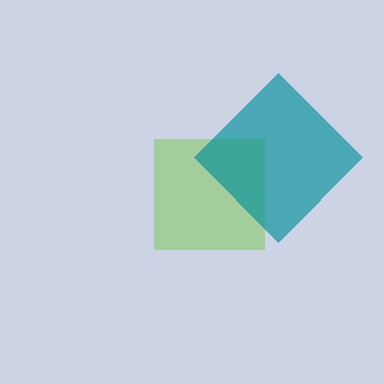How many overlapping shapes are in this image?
There are 2 overlapping shapes in the image.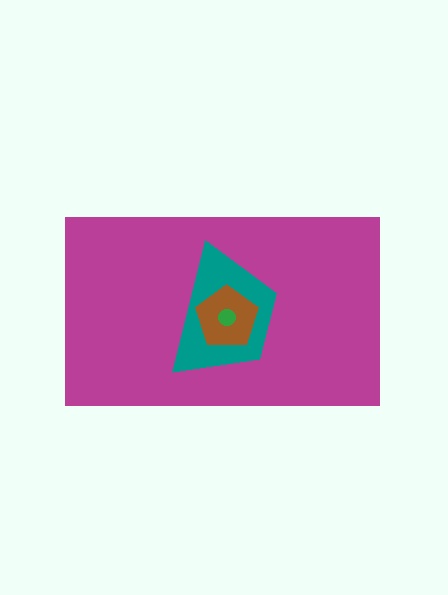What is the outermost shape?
The magenta rectangle.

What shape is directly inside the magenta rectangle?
The teal trapezoid.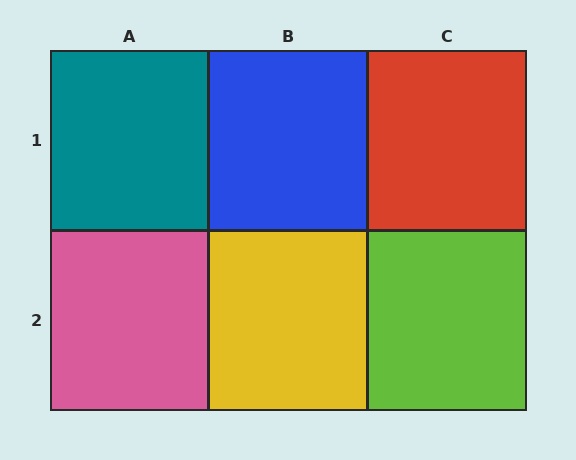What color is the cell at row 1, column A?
Teal.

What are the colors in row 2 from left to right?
Pink, yellow, lime.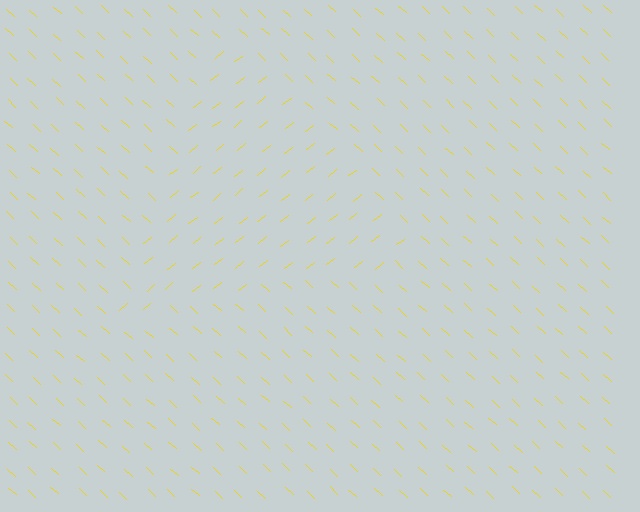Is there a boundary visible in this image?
Yes, there is a texture boundary formed by a change in line orientation.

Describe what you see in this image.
The image is filled with small yellow line segments. A triangle region in the image has lines oriented differently from the surrounding lines, creating a visible texture boundary.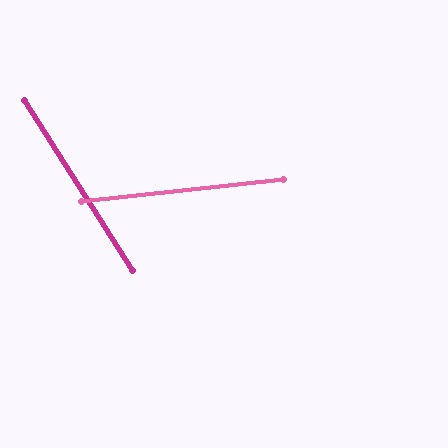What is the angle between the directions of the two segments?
Approximately 64 degrees.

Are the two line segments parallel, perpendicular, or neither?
Neither parallel nor perpendicular — they differ by about 64°.